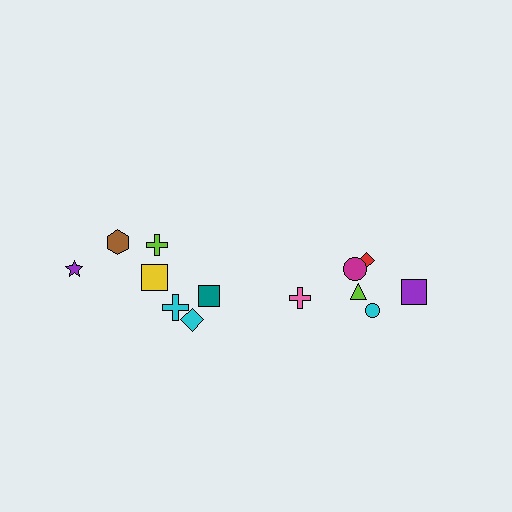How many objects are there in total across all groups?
There are 14 objects.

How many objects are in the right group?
There are 6 objects.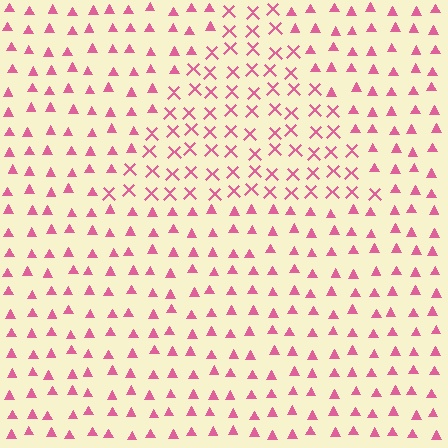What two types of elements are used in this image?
The image uses X marks inside the triangle region and triangles outside it.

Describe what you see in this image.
The image is filled with small pink elements arranged in a uniform grid. A triangle-shaped region contains X marks, while the surrounding area contains triangles. The boundary is defined purely by the change in element shape.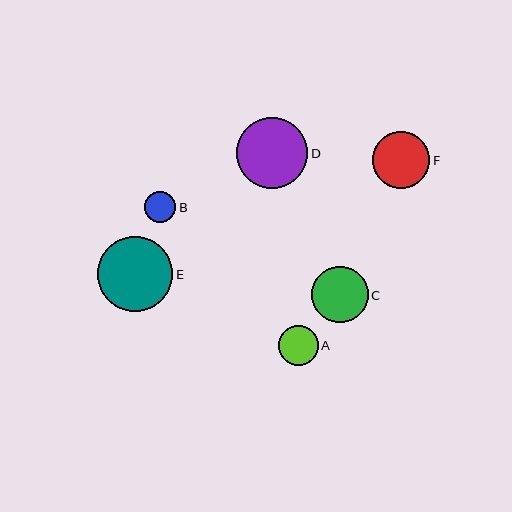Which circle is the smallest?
Circle B is the smallest with a size of approximately 31 pixels.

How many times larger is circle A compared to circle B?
Circle A is approximately 1.3 times the size of circle B.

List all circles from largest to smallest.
From largest to smallest: E, D, F, C, A, B.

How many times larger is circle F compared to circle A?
Circle F is approximately 1.5 times the size of circle A.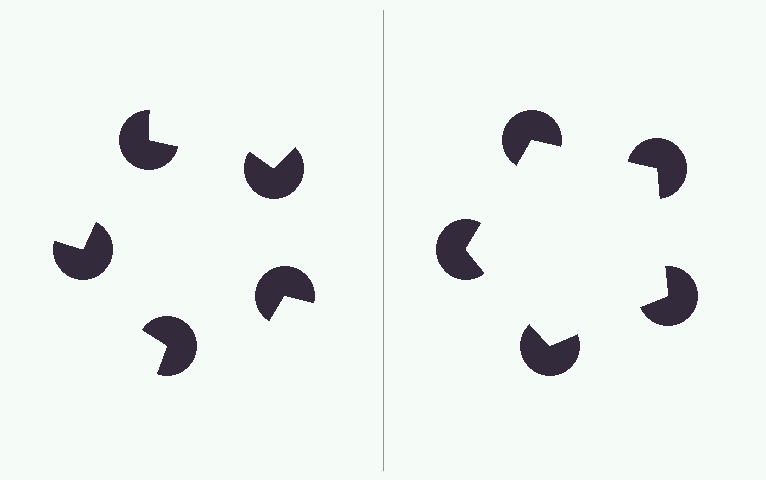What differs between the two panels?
The pac-man discs are positioned identically on both sides; only the wedge orientations differ. On the right they align to a pentagon; on the left they are misaligned.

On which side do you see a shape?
An illusory pentagon appears on the right side. On the left side the wedge cuts are rotated, so no coherent shape forms.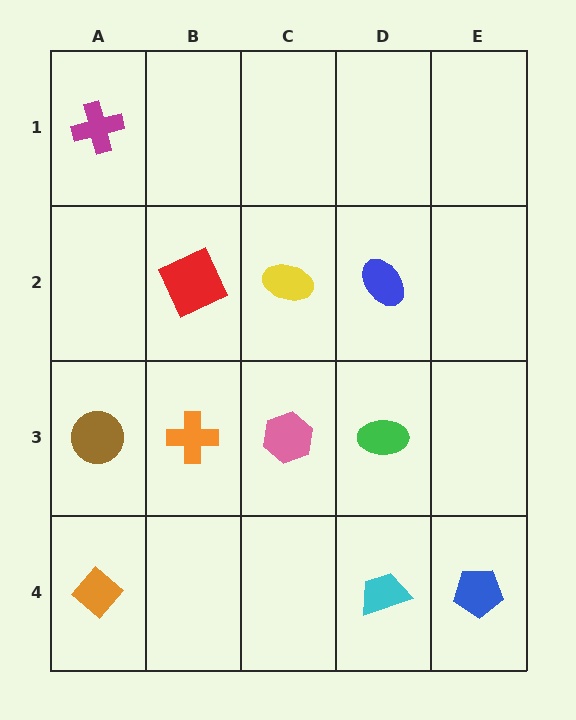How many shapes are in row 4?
3 shapes.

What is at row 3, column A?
A brown circle.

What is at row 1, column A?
A magenta cross.